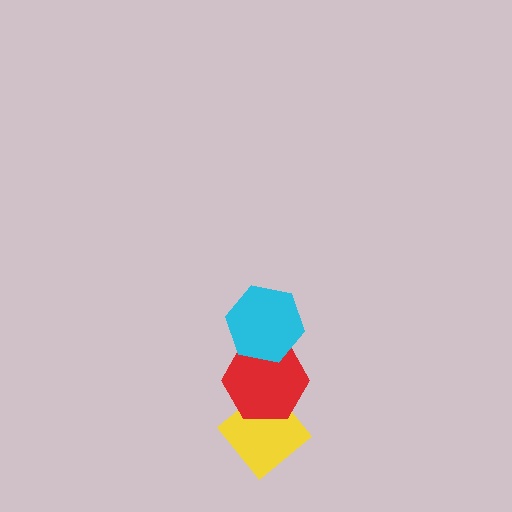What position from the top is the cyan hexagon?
The cyan hexagon is 1st from the top.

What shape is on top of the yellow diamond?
The red hexagon is on top of the yellow diamond.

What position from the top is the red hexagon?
The red hexagon is 2nd from the top.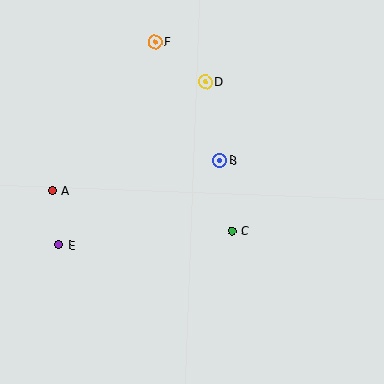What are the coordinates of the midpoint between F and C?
The midpoint between F and C is at (193, 136).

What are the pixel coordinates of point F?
Point F is at (155, 42).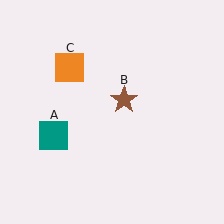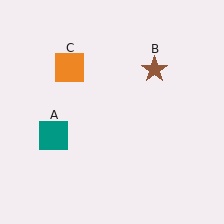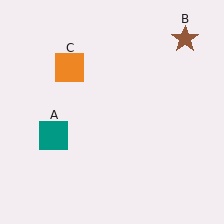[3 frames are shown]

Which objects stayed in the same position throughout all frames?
Teal square (object A) and orange square (object C) remained stationary.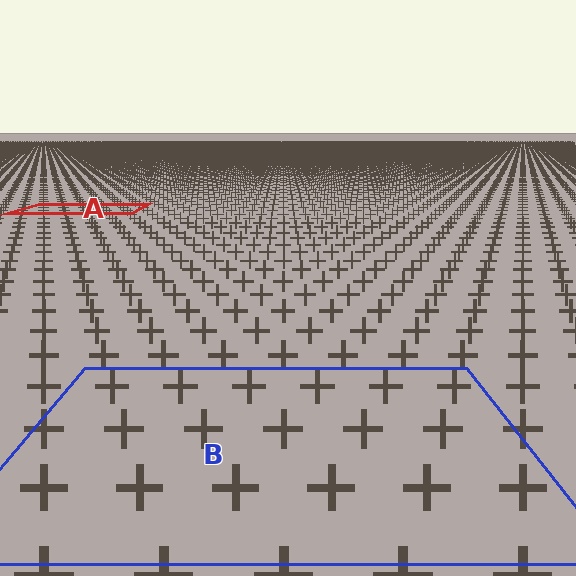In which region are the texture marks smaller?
The texture marks are smaller in region A, because it is farther away.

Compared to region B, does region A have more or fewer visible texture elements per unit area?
Region A has more texture elements per unit area — they are packed more densely because it is farther away.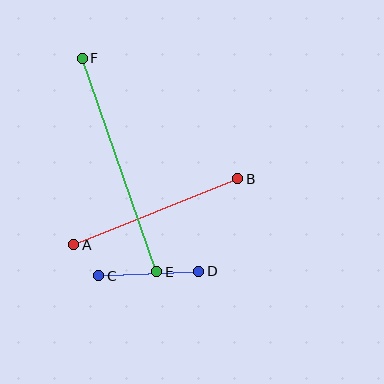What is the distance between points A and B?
The distance is approximately 177 pixels.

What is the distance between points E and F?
The distance is approximately 226 pixels.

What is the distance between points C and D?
The distance is approximately 100 pixels.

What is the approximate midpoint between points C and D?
The midpoint is at approximately (149, 274) pixels.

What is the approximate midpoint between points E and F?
The midpoint is at approximately (119, 165) pixels.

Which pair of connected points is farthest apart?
Points E and F are farthest apart.